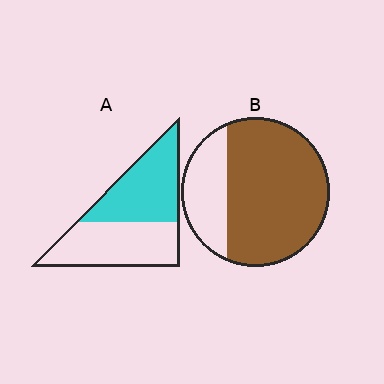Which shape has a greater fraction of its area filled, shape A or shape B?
Shape B.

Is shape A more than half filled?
Roughly half.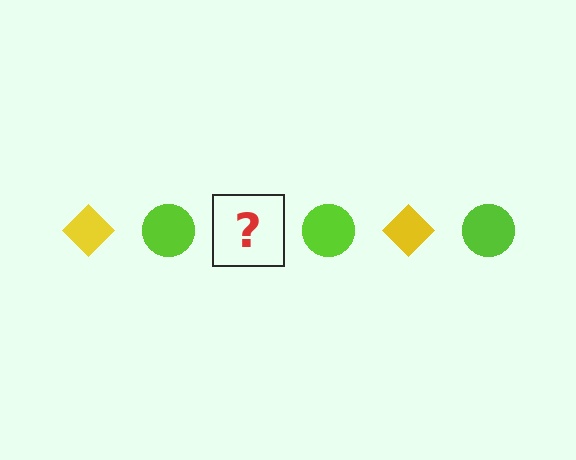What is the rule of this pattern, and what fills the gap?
The rule is that the pattern alternates between yellow diamond and lime circle. The gap should be filled with a yellow diamond.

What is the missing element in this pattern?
The missing element is a yellow diamond.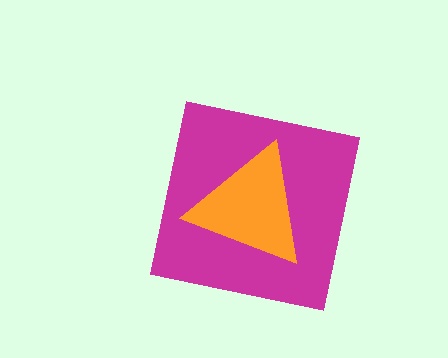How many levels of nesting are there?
2.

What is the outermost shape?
The magenta square.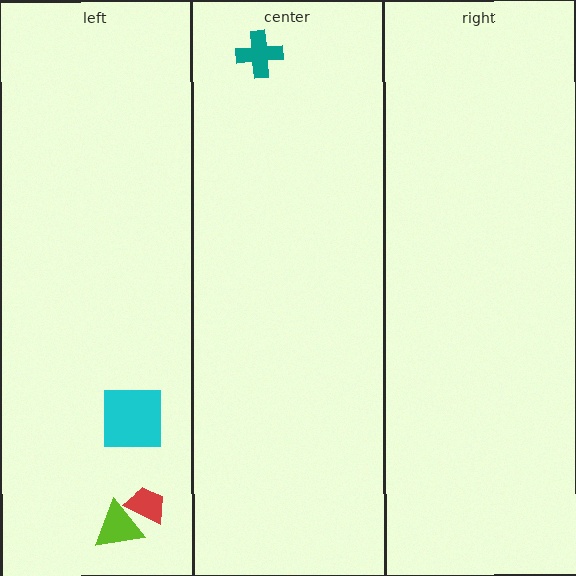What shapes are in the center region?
The teal cross.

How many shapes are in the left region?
3.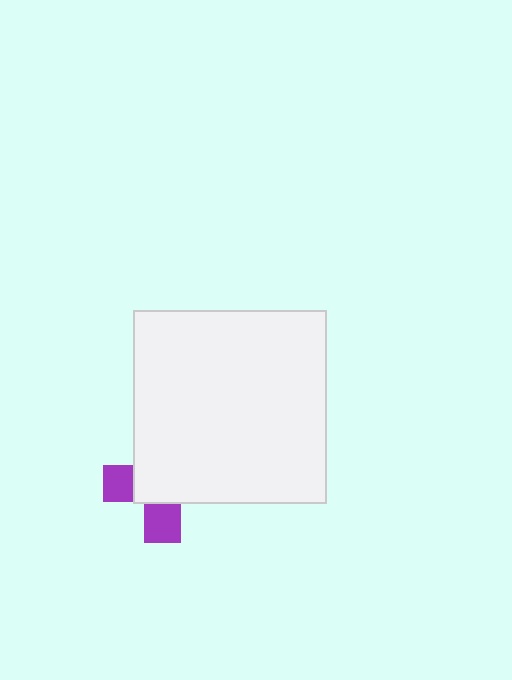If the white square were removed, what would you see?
You would see the complete purple cross.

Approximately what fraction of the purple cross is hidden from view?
Roughly 65% of the purple cross is hidden behind the white square.